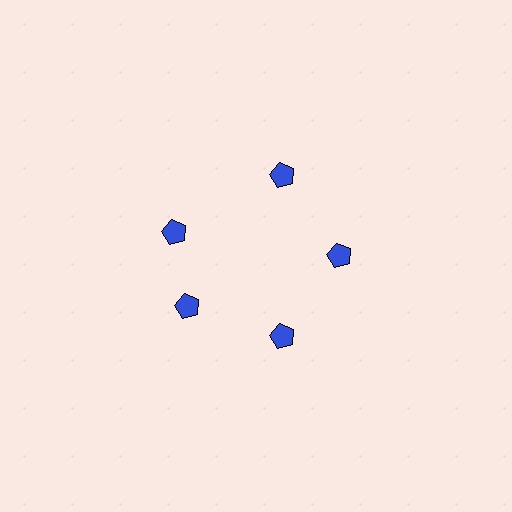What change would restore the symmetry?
The symmetry would be restored by rotating it back into even spacing with its neighbors so that all 5 pentagons sit at equal angles and equal distance from the center.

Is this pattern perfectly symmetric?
No. The 5 blue pentagons are arranged in a ring, but one element near the 10 o'clock position is rotated out of alignment along the ring, breaking the 5-fold rotational symmetry.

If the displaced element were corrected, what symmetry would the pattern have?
It would have 5-fold rotational symmetry — the pattern would map onto itself every 72 degrees.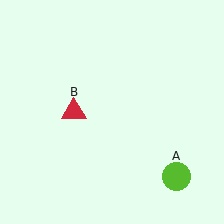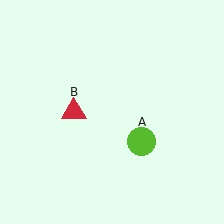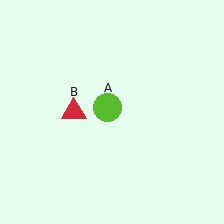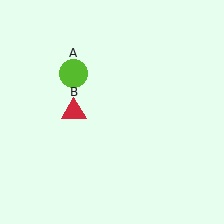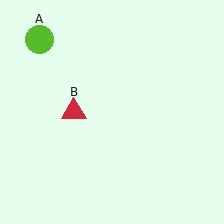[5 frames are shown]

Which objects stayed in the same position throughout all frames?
Red triangle (object B) remained stationary.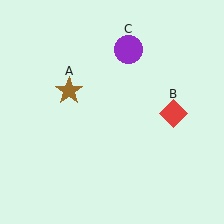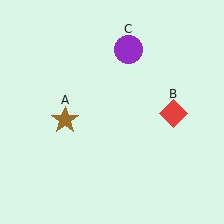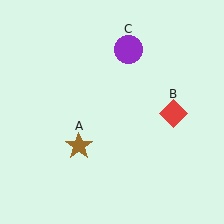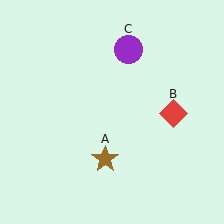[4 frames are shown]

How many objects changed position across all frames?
1 object changed position: brown star (object A).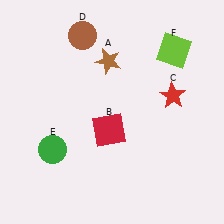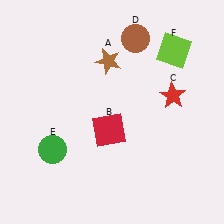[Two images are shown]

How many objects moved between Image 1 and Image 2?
1 object moved between the two images.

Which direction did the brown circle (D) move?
The brown circle (D) moved right.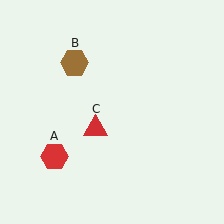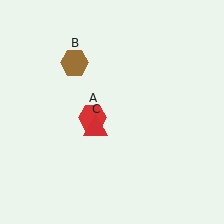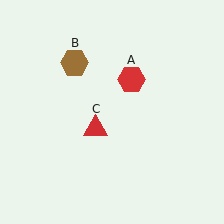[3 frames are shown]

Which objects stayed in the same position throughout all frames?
Brown hexagon (object B) and red triangle (object C) remained stationary.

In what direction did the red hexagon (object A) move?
The red hexagon (object A) moved up and to the right.